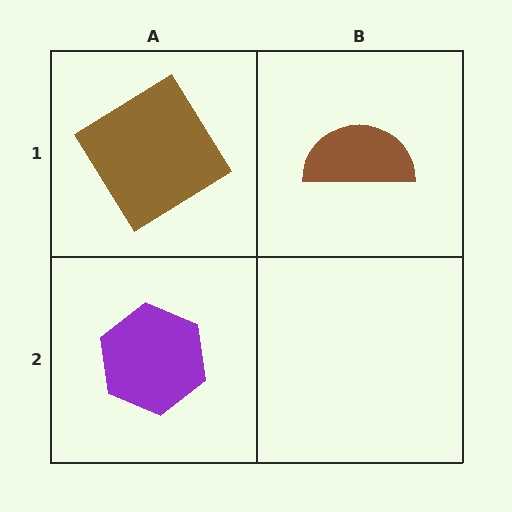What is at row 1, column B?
A brown semicircle.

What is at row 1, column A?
A brown diamond.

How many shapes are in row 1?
2 shapes.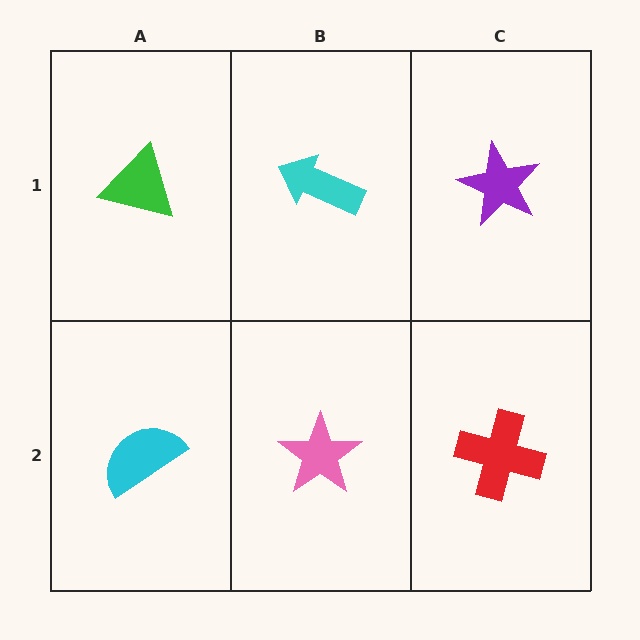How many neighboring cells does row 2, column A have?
2.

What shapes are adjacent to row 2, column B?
A cyan arrow (row 1, column B), a cyan semicircle (row 2, column A), a red cross (row 2, column C).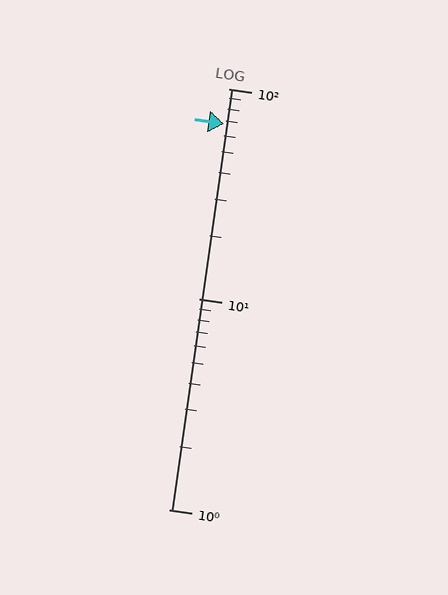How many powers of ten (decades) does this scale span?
The scale spans 2 decades, from 1 to 100.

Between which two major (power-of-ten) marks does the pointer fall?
The pointer is between 10 and 100.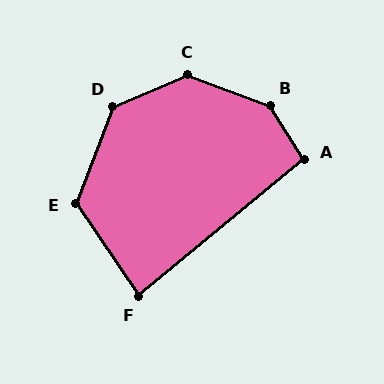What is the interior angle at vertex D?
Approximately 133 degrees (obtuse).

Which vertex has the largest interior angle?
B, at approximately 142 degrees.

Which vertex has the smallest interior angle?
F, at approximately 85 degrees.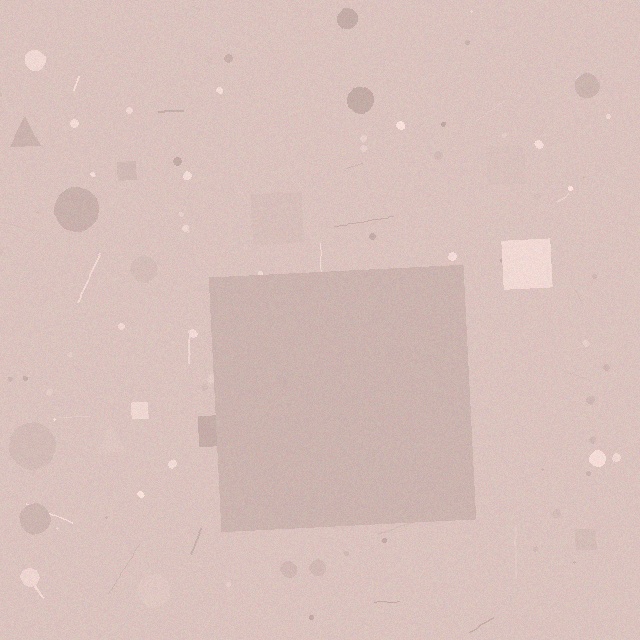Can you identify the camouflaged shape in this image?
The camouflaged shape is a square.